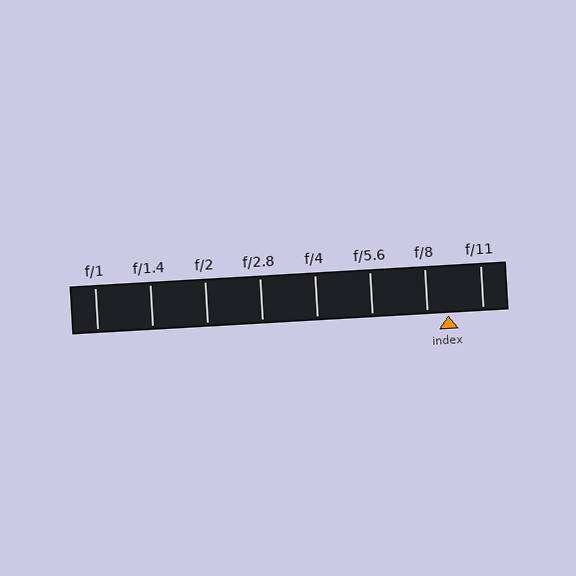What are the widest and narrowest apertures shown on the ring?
The widest aperture shown is f/1 and the narrowest is f/11.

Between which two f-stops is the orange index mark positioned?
The index mark is between f/8 and f/11.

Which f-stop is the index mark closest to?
The index mark is closest to f/8.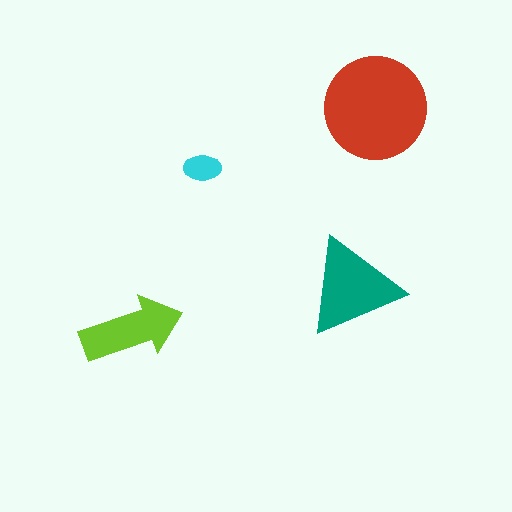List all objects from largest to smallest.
The red circle, the teal triangle, the lime arrow, the cyan ellipse.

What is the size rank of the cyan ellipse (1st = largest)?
4th.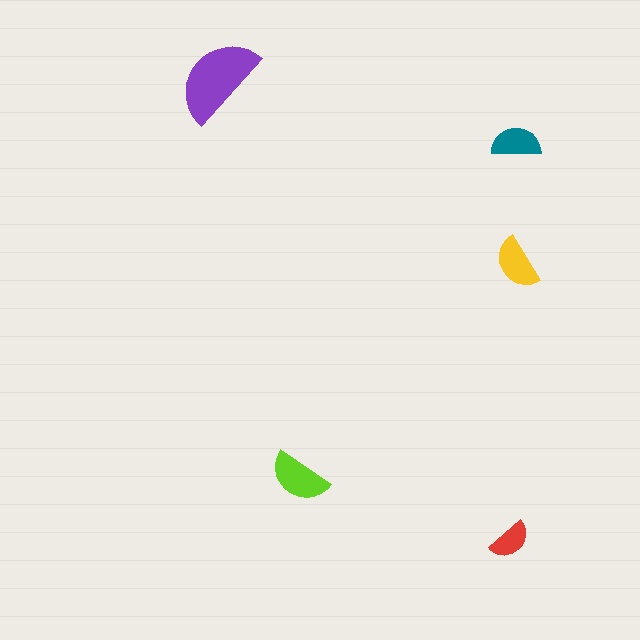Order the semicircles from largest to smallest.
the purple one, the lime one, the yellow one, the teal one, the red one.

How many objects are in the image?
There are 5 objects in the image.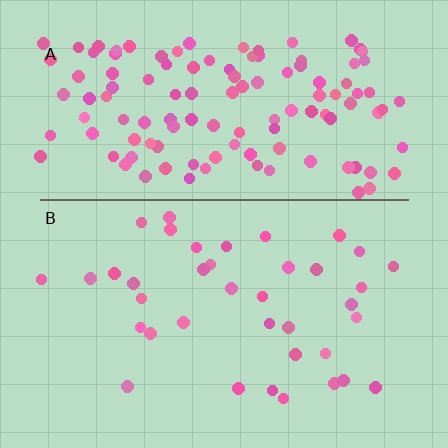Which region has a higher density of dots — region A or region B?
A (the top).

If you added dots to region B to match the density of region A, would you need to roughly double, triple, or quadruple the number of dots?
Approximately triple.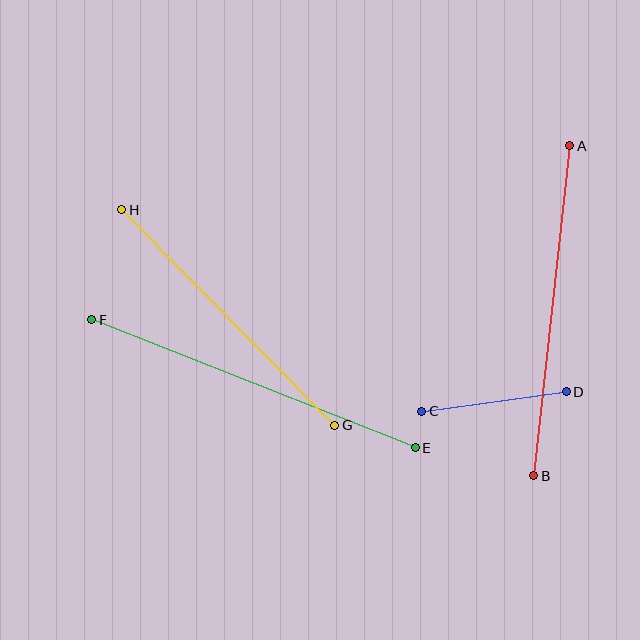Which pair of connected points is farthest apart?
Points E and F are farthest apart.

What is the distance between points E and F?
The distance is approximately 348 pixels.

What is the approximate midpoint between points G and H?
The midpoint is at approximately (228, 317) pixels.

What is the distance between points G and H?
The distance is approximately 303 pixels.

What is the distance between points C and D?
The distance is approximately 145 pixels.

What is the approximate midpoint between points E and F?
The midpoint is at approximately (254, 384) pixels.